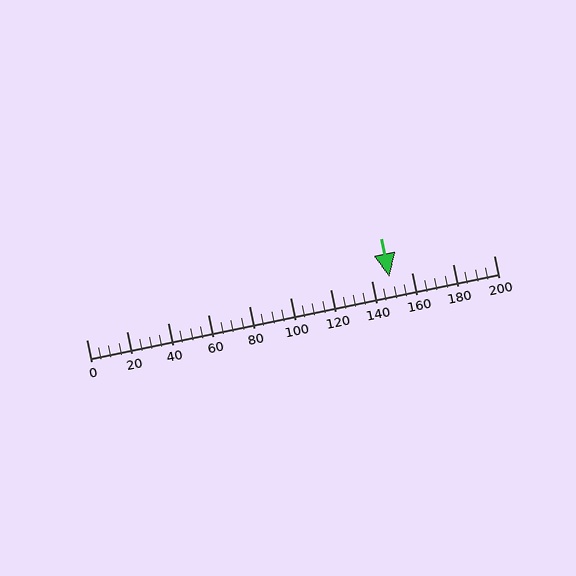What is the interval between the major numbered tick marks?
The major tick marks are spaced 20 units apart.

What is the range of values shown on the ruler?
The ruler shows values from 0 to 200.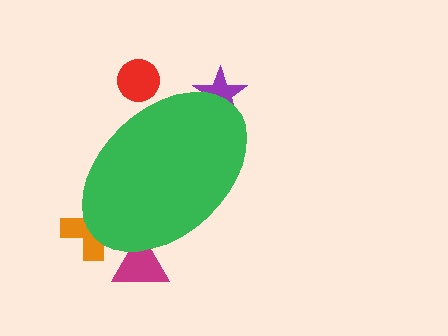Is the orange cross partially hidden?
Yes, the orange cross is partially hidden behind the green ellipse.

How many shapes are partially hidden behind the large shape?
4 shapes are partially hidden.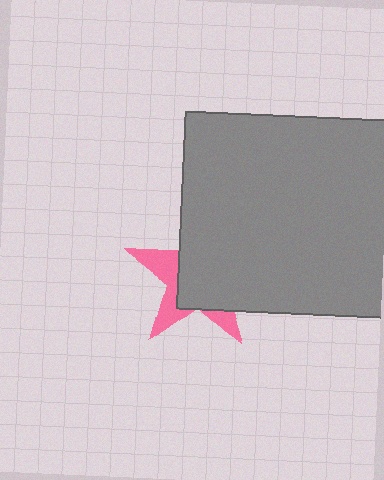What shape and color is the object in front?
The object in front is a gray rectangle.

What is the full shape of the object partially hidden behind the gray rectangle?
The partially hidden object is a pink star.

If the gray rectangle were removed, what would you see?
You would see the complete pink star.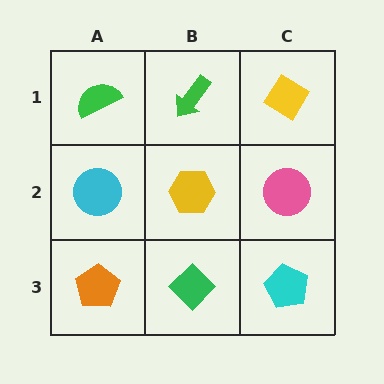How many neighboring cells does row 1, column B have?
3.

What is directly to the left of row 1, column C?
A green arrow.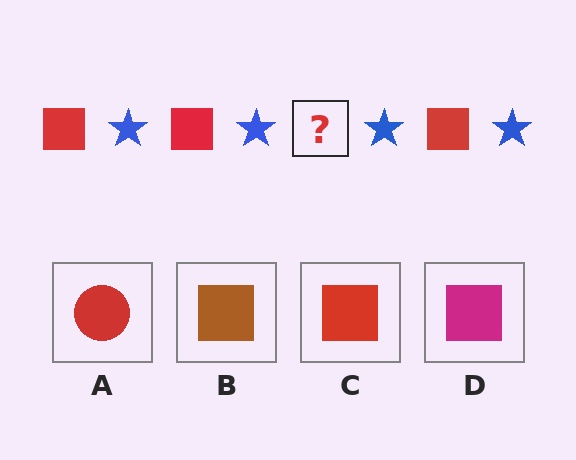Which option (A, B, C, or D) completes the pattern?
C.